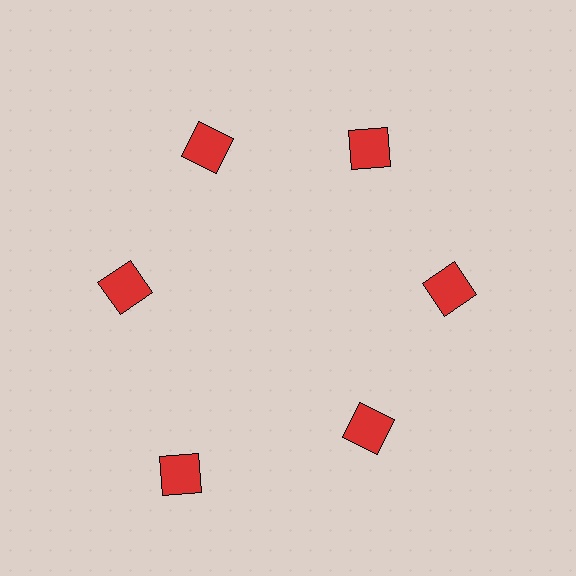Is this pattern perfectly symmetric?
No. The 6 red squares are arranged in a ring, but one element near the 7 o'clock position is pushed outward from the center, breaking the 6-fold rotational symmetry.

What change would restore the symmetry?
The symmetry would be restored by moving it inward, back onto the ring so that all 6 squares sit at equal angles and equal distance from the center.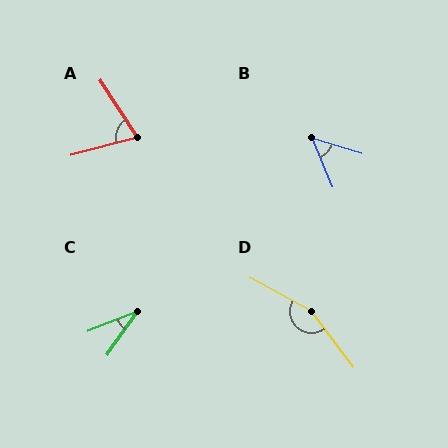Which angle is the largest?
D, at approximately 155 degrees.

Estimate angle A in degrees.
Approximately 71 degrees.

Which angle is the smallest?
C, at approximately 33 degrees.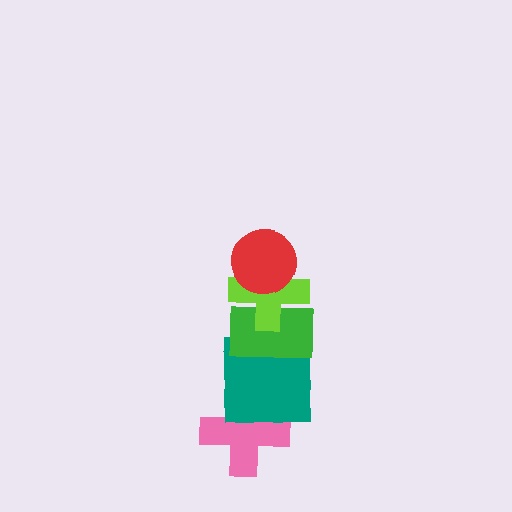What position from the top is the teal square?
The teal square is 4th from the top.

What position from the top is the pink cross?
The pink cross is 5th from the top.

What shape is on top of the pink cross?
The teal square is on top of the pink cross.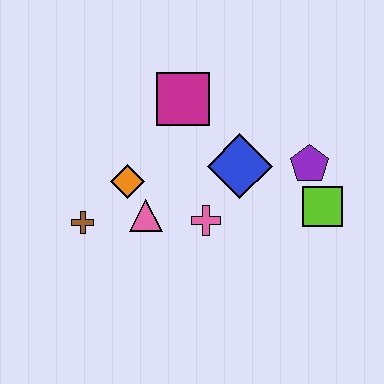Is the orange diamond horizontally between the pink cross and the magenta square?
No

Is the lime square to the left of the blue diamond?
No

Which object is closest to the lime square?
The purple pentagon is closest to the lime square.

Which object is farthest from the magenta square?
The lime square is farthest from the magenta square.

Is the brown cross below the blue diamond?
Yes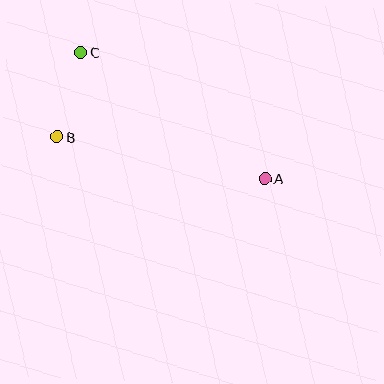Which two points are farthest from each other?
Points A and C are farthest from each other.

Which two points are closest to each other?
Points B and C are closest to each other.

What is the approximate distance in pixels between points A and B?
The distance between A and B is approximately 212 pixels.